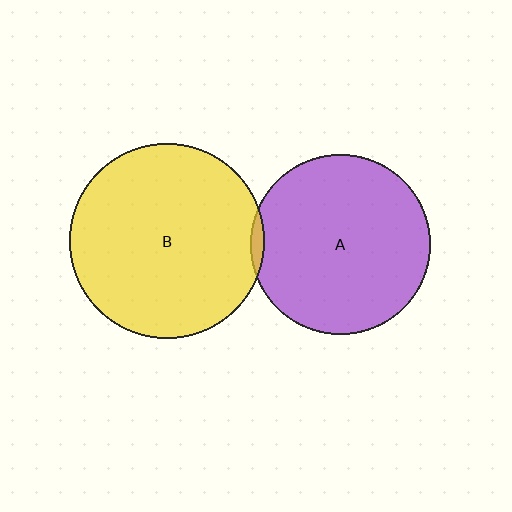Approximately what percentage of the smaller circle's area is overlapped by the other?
Approximately 5%.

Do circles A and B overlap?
Yes.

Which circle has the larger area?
Circle B (yellow).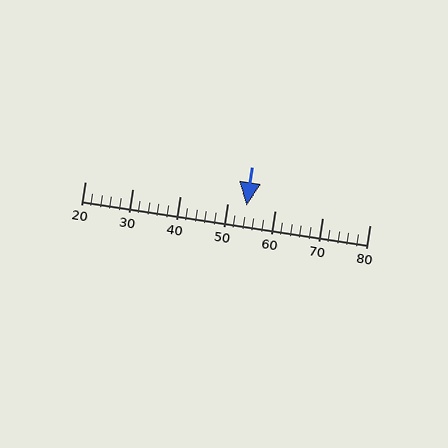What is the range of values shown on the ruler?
The ruler shows values from 20 to 80.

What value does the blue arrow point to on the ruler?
The blue arrow points to approximately 54.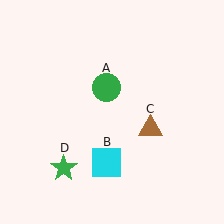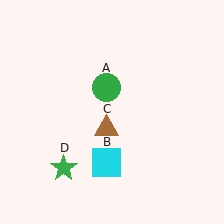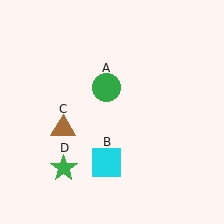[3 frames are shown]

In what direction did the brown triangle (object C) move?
The brown triangle (object C) moved left.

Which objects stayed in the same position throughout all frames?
Green circle (object A) and cyan square (object B) and green star (object D) remained stationary.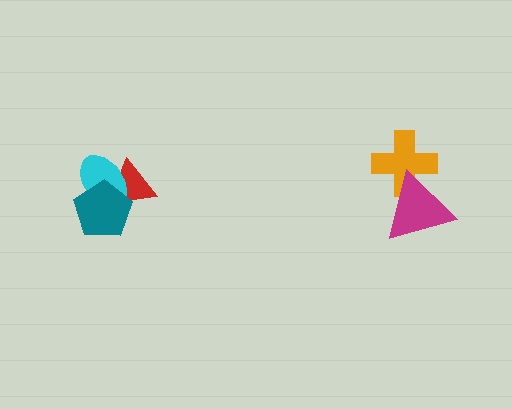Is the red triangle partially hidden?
Yes, it is partially covered by another shape.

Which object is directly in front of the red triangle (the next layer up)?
The cyan ellipse is directly in front of the red triangle.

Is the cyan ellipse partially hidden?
Yes, it is partially covered by another shape.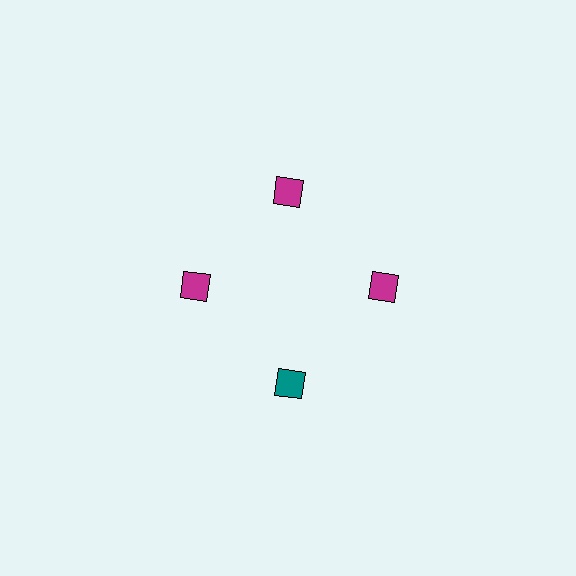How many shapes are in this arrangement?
There are 4 shapes arranged in a ring pattern.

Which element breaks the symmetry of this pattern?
The teal diamond at roughly the 6 o'clock position breaks the symmetry. All other shapes are magenta diamonds.